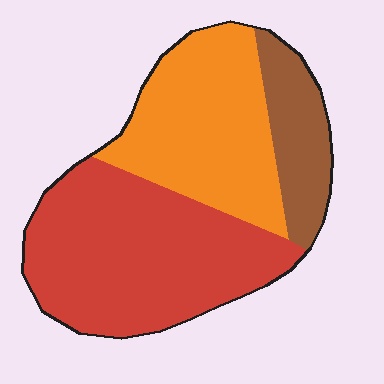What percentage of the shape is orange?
Orange covers about 35% of the shape.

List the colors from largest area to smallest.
From largest to smallest: red, orange, brown.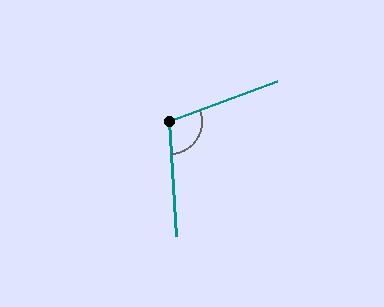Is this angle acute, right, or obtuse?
It is obtuse.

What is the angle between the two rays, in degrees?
Approximately 108 degrees.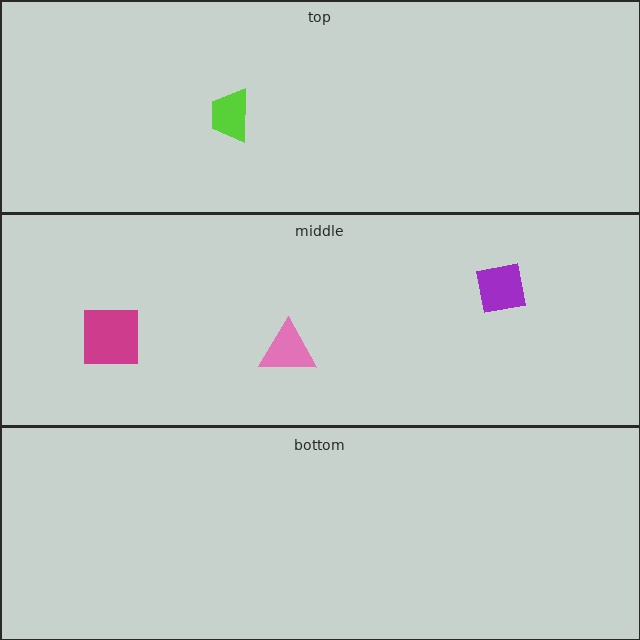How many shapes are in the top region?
1.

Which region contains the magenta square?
The middle region.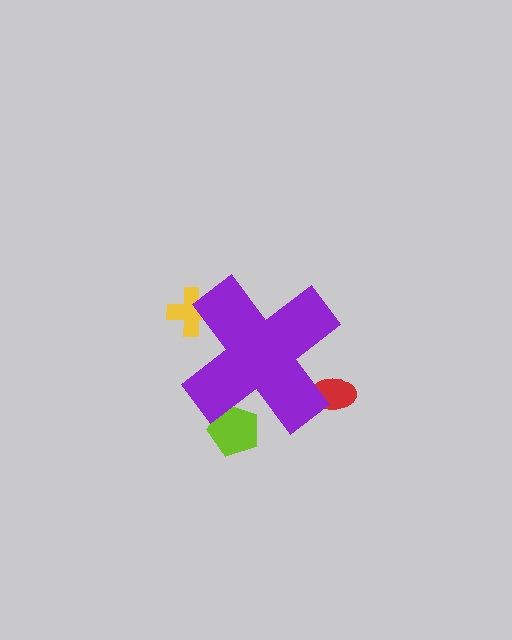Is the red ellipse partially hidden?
Yes, the red ellipse is partially hidden behind the purple cross.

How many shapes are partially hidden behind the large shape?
3 shapes are partially hidden.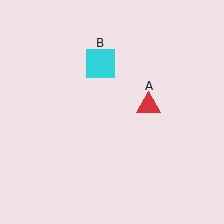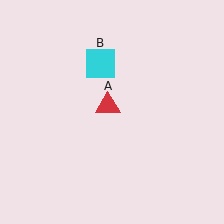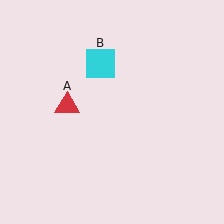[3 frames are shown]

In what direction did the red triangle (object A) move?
The red triangle (object A) moved left.